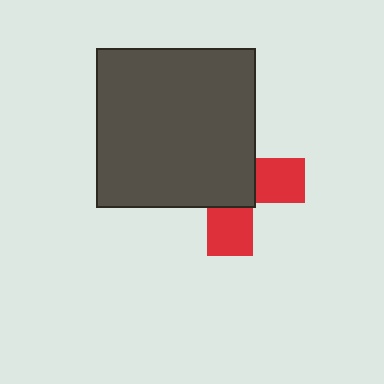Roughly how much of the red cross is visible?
A small part of it is visible (roughly 39%).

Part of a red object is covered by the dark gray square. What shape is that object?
It is a cross.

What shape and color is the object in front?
The object in front is a dark gray square.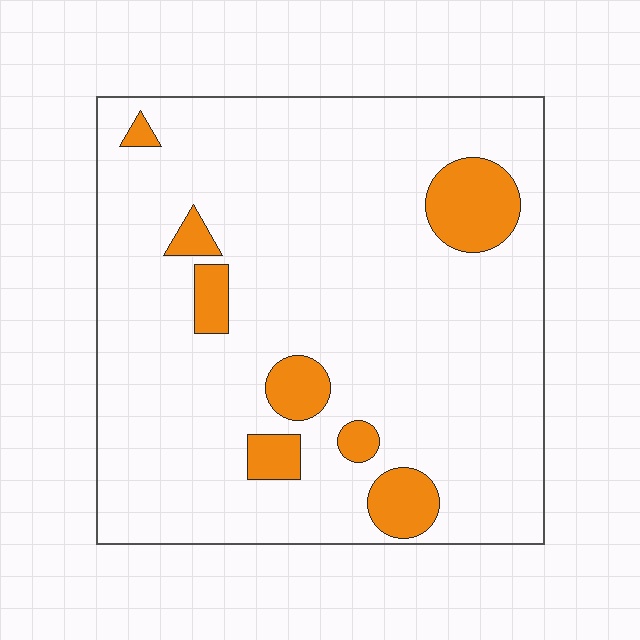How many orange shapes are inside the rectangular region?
8.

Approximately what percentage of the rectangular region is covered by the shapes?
Approximately 10%.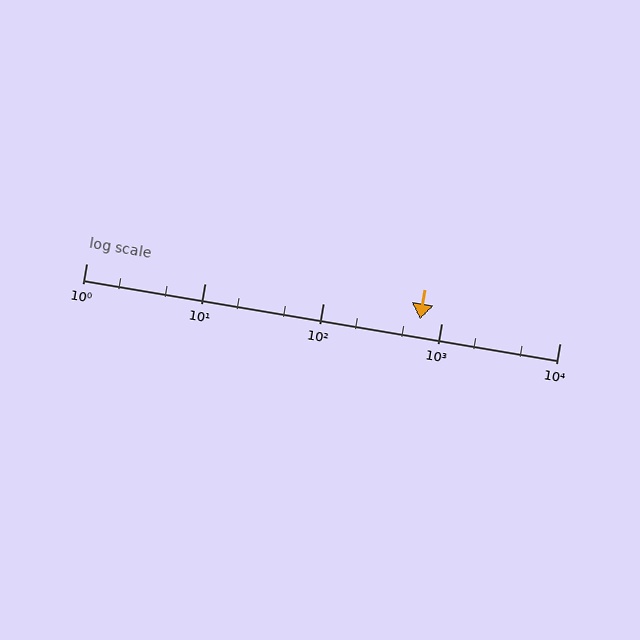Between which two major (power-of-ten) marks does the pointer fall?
The pointer is between 100 and 1000.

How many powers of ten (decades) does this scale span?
The scale spans 4 decades, from 1 to 10000.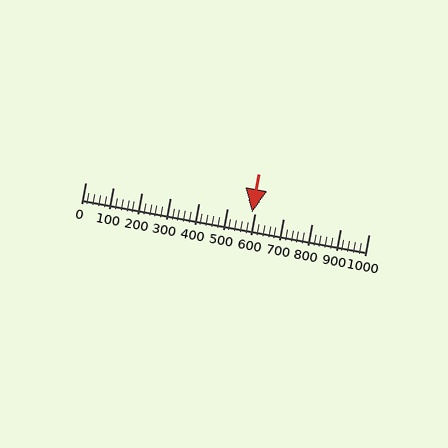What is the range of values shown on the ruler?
The ruler shows values from 0 to 1000.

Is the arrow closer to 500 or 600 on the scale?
The arrow is closer to 600.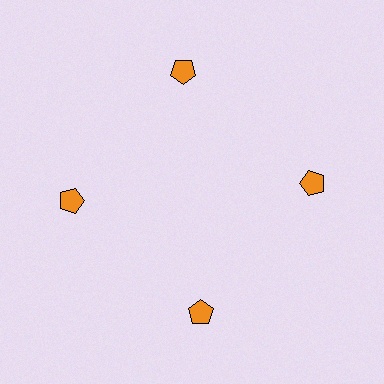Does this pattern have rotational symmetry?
Yes, this pattern has 4-fold rotational symmetry. It looks the same after rotating 90 degrees around the center.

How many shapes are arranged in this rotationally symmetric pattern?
There are 4 shapes, arranged in 4 groups of 1.